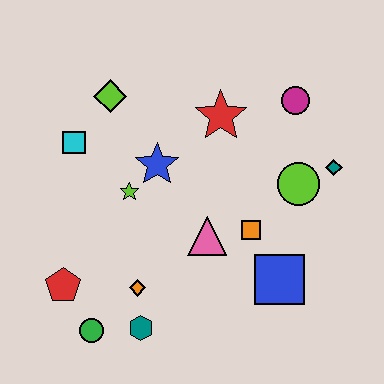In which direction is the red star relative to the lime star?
The red star is to the right of the lime star.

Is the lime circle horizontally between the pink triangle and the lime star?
No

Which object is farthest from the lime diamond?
The blue square is farthest from the lime diamond.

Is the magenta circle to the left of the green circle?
No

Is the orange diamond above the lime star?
No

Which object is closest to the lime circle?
The teal diamond is closest to the lime circle.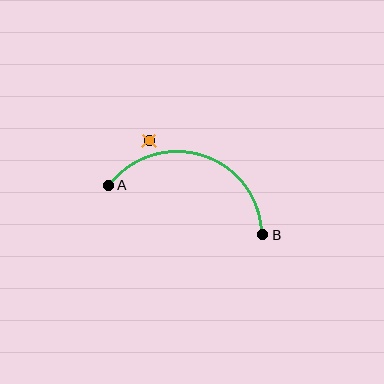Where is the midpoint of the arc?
The arc midpoint is the point on the curve farthest from the straight line joining A and B. It sits above that line.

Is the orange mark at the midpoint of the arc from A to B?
No — the orange mark does not lie on the arc at all. It sits slightly outside the curve.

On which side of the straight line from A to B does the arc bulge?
The arc bulges above the straight line connecting A and B.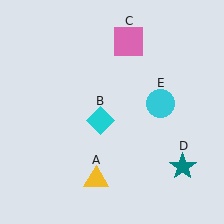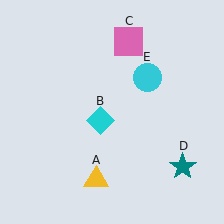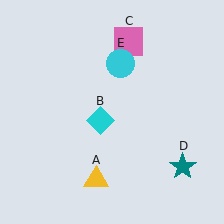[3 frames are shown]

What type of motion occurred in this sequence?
The cyan circle (object E) rotated counterclockwise around the center of the scene.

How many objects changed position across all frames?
1 object changed position: cyan circle (object E).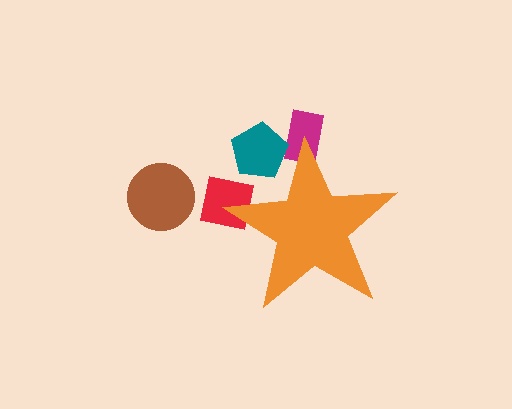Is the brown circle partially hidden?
No, the brown circle is fully visible.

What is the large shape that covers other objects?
An orange star.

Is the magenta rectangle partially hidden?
Yes, the magenta rectangle is partially hidden behind the orange star.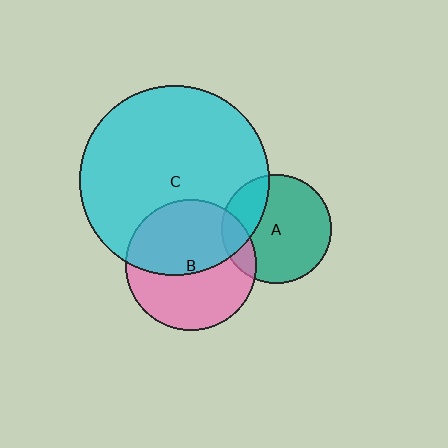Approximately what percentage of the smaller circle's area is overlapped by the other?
Approximately 25%.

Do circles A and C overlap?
Yes.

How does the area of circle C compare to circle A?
Approximately 3.0 times.